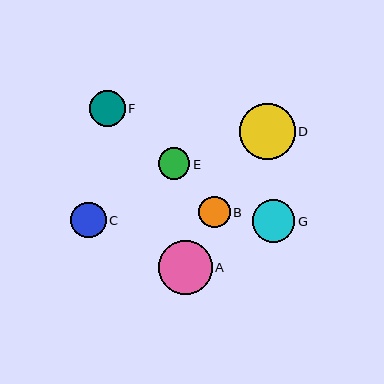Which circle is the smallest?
Circle E is the smallest with a size of approximately 31 pixels.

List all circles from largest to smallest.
From largest to smallest: D, A, G, F, C, B, E.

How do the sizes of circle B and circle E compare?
Circle B and circle E are approximately the same size.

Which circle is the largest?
Circle D is the largest with a size of approximately 55 pixels.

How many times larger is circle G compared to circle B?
Circle G is approximately 1.3 times the size of circle B.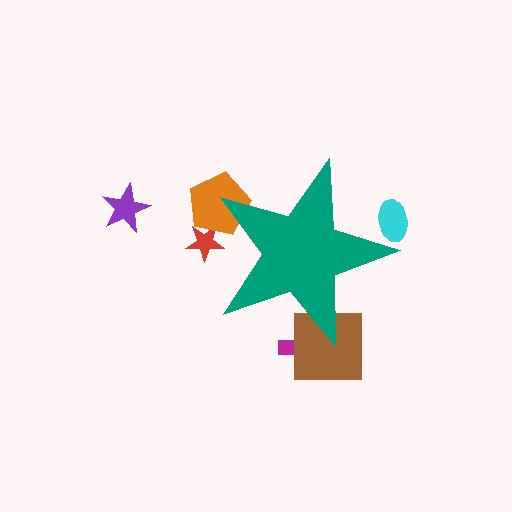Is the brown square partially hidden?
Yes, the brown square is partially hidden behind the teal star.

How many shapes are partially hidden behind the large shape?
5 shapes are partially hidden.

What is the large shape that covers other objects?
A teal star.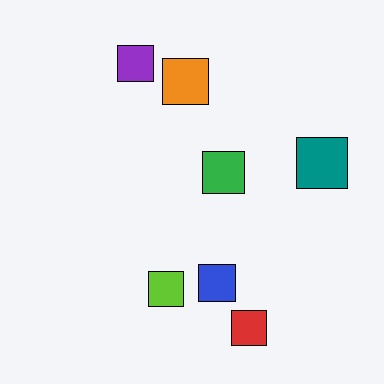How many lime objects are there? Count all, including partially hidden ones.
There is 1 lime object.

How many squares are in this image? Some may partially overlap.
There are 7 squares.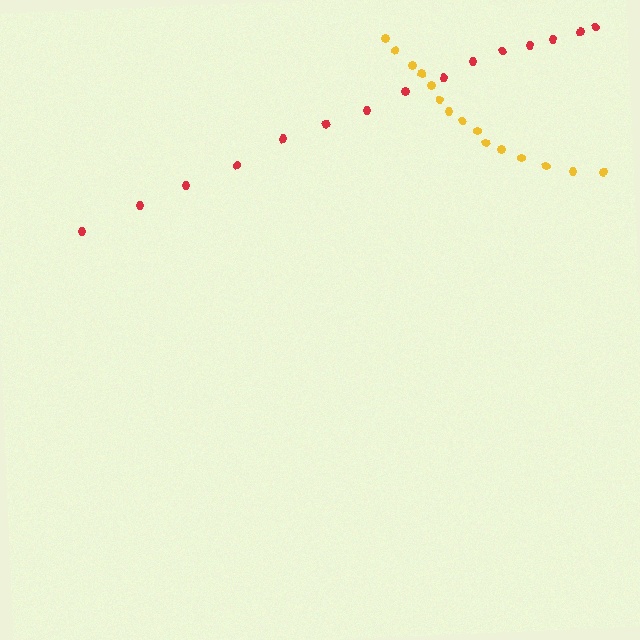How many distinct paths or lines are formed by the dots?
There are 2 distinct paths.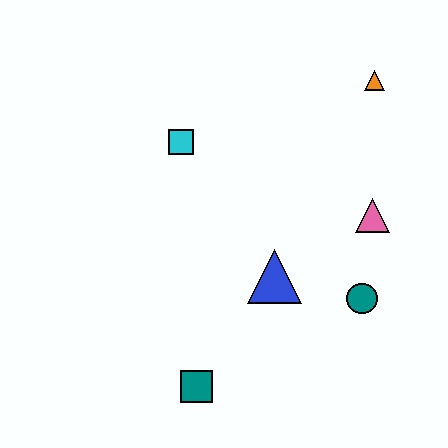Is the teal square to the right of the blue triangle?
No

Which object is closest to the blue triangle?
The teal circle is closest to the blue triangle.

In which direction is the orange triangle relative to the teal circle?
The orange triangle is above the teal circle.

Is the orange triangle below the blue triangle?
No